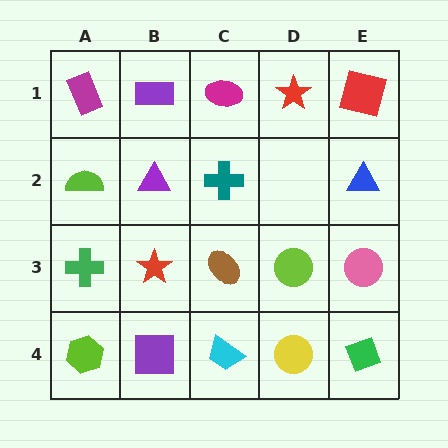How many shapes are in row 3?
5 shapes.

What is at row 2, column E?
A blue triangle.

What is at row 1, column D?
A red star.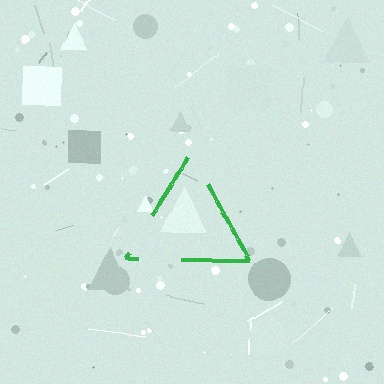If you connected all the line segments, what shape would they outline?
They would outline a triangle.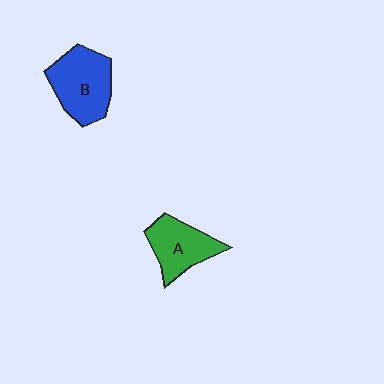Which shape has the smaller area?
Shape A (green).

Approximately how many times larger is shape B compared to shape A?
Approximately 1.3 times.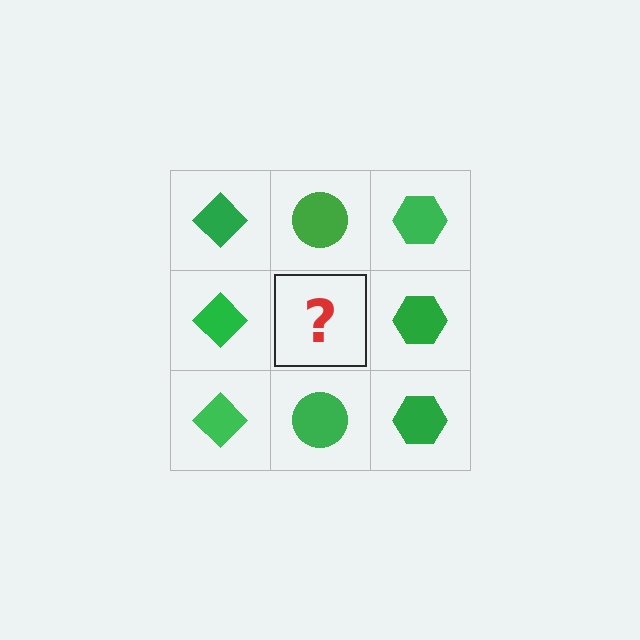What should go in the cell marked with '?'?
The missing cell should contain a green circle.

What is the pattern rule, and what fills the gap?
The rule is that each column has a consistent shape. The gap should be filled with a green circle.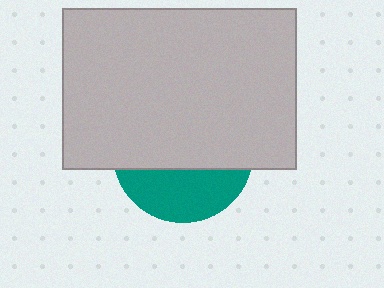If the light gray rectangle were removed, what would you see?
You would see the complete teal circle.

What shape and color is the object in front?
The object in front is a light gray rectangle.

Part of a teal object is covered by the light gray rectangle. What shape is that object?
It is a circle.